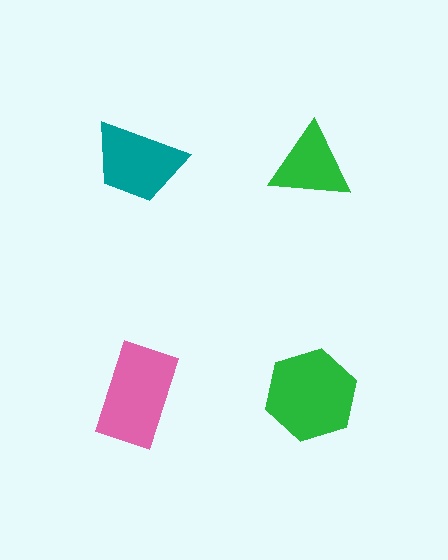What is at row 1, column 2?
A green triangle.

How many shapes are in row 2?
2 shapes.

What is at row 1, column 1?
A teal trapezoid.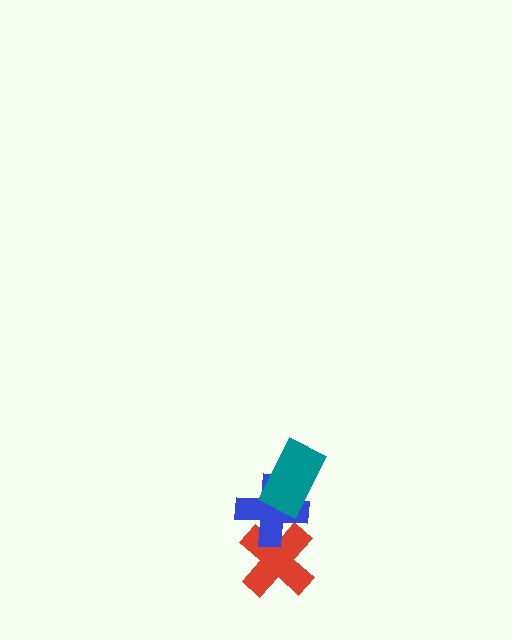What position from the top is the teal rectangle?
The teal rectangle is 1st from the top.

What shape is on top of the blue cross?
The teal rectangle is on top of the blue cross.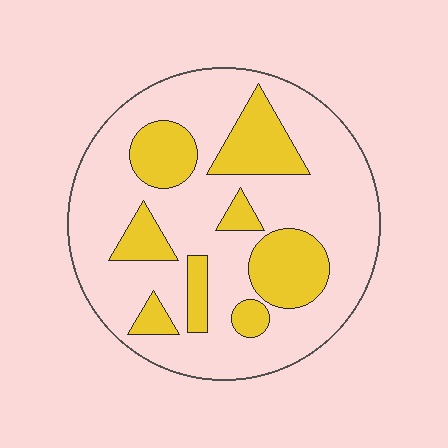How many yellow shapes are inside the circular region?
8.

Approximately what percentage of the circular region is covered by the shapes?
Approximately 25%.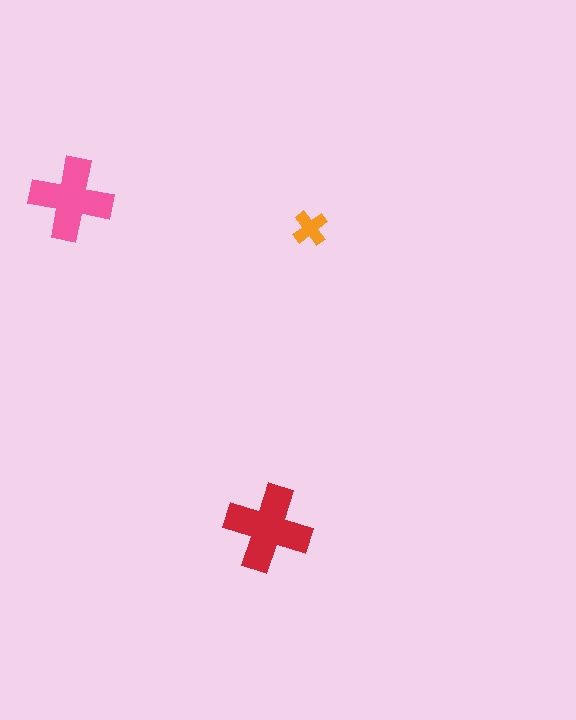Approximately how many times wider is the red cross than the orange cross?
About 2.5 times wider.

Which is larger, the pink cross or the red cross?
The red one.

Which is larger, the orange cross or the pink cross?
The pink one.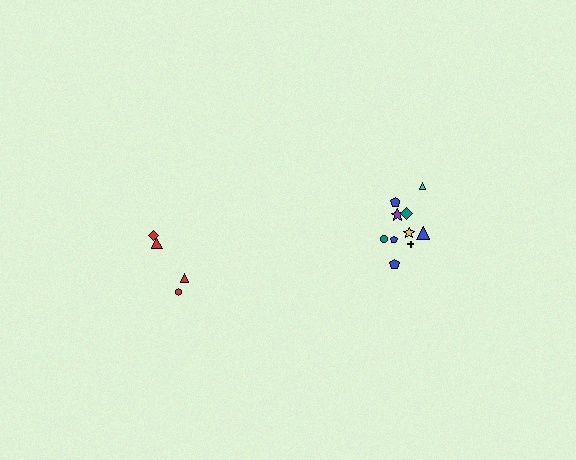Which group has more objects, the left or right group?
The right group.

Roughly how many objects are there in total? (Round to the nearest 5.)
Roughly 15 objects in total.